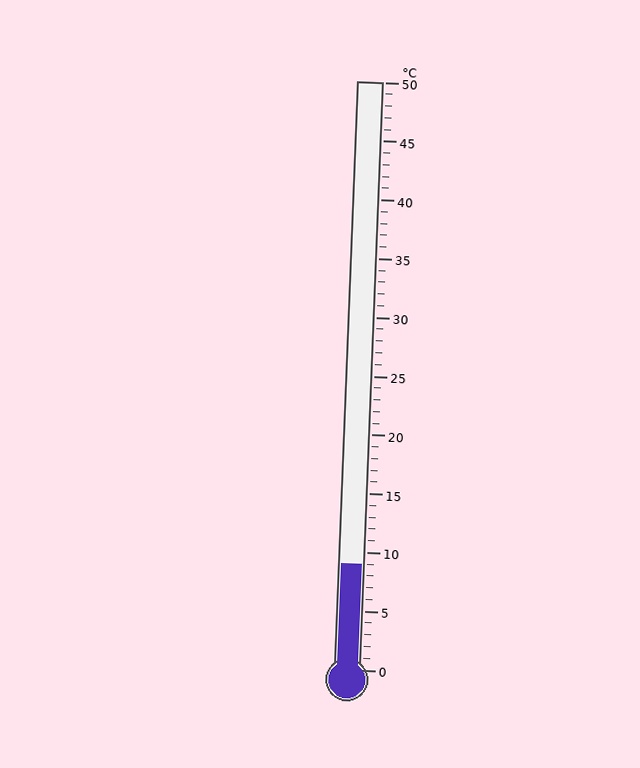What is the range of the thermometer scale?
The thermometer scale ranges from 0°C to 50°C.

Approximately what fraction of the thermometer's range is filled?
The thermometer is filled to approximately 20% of its range.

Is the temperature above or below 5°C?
The temperature is above 5°C.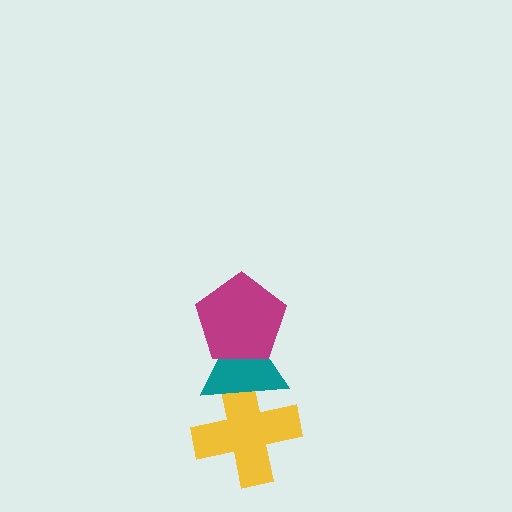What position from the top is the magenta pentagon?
The magenta pentagon is 1st from the top.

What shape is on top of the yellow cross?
The teal triangle is on top of the yellow cross.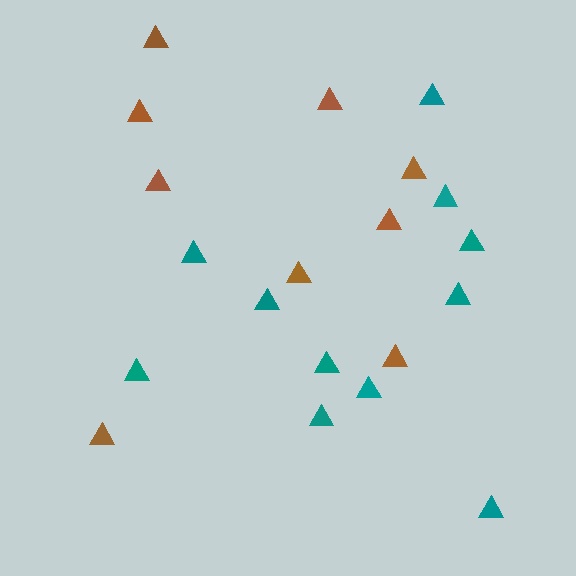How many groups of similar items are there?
There are 2 groups: one group of teal triangles (11) and one group of brown triangles (9).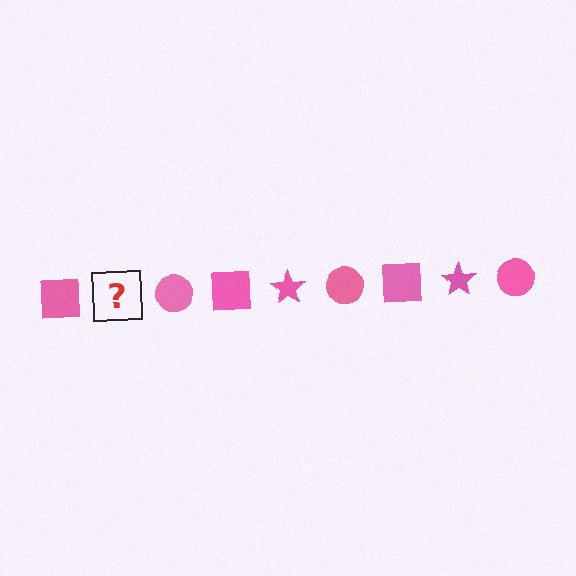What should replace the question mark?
The question mark should be replaced with a pink star.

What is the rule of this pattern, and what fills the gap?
The rule is that the pattern cycles through square, star, circle shapes in pink. The gap should be filled with a pink star.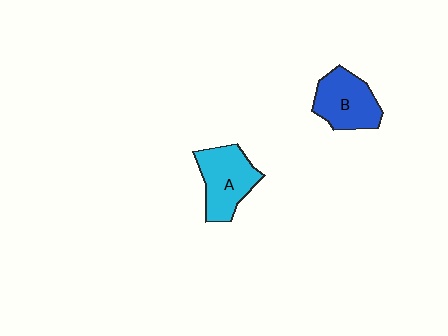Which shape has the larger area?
Shape A (cyan).